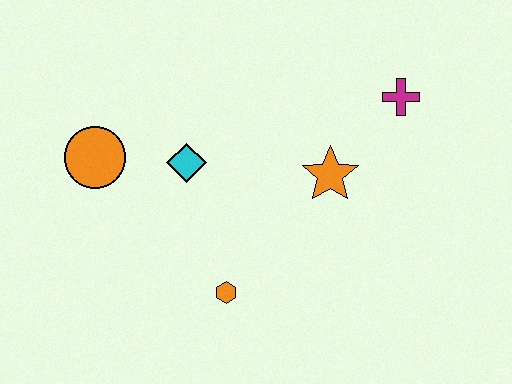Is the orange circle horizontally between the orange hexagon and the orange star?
No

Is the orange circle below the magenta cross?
Yes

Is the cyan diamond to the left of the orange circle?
No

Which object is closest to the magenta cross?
The orange star is closest to the magenta cross.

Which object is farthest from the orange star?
The orange circle is farthest from the orange star.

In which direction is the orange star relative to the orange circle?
The orange star is to the right of the orange circle.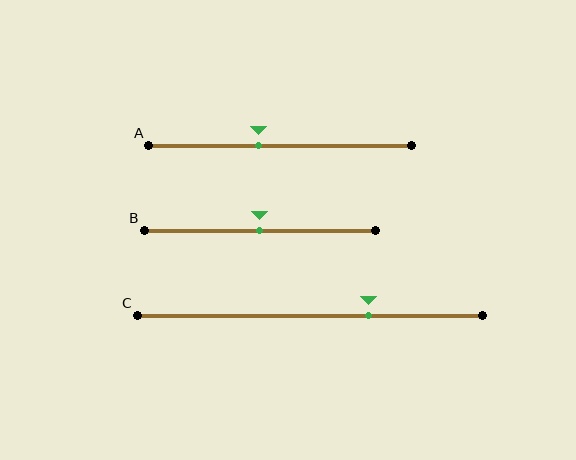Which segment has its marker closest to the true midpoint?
Segment B has its marker closest to the true midpoint.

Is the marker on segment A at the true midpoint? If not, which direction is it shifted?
No, the marker on segment A is shifted to the left by about 8% of the segment length.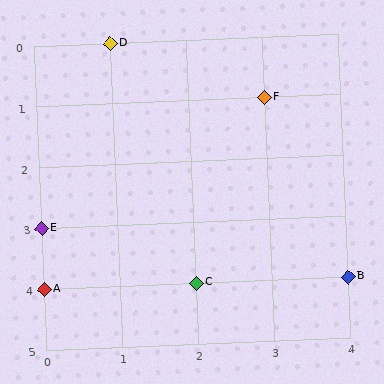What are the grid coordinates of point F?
Point F is at grid coordinates (3, 1).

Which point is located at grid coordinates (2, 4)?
Point C is at (2, 4).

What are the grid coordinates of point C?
Point C is at grid coordinates (2, 4).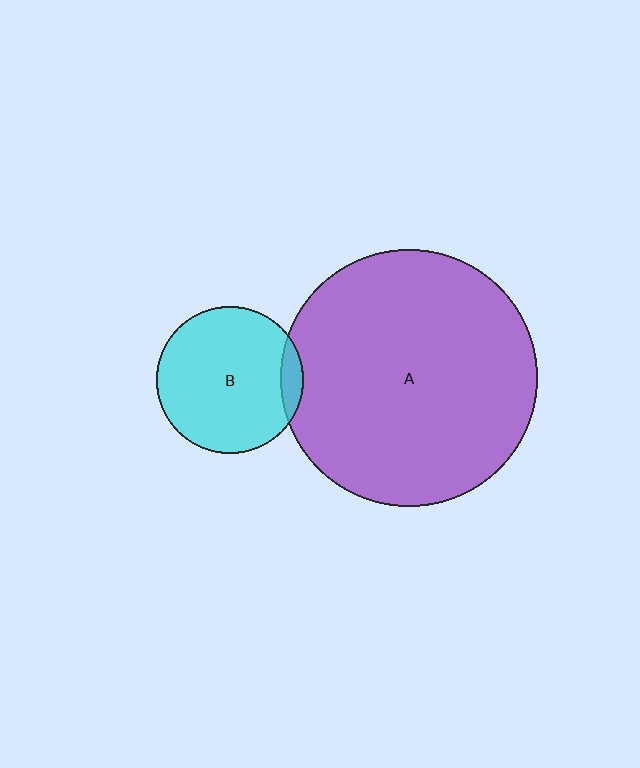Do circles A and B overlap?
Yes.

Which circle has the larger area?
Circle A (purple).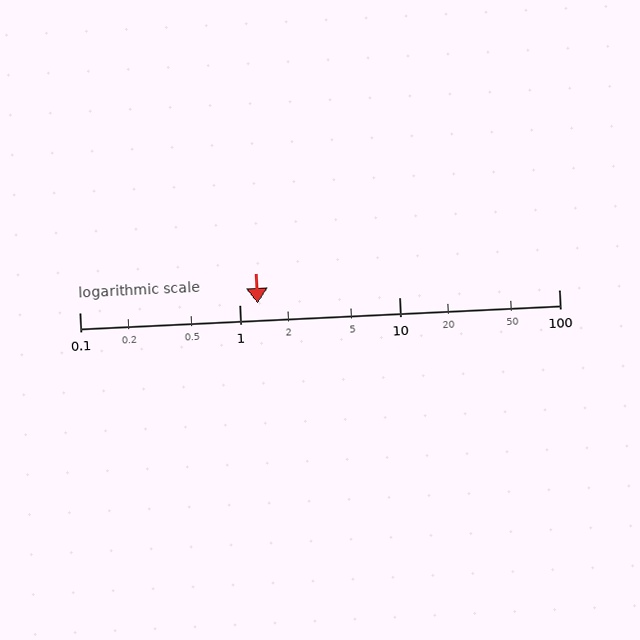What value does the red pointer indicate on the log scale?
The pointer indicates approximately 1.3.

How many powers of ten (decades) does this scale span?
The scale spans 3 decades, from 0.1 to 100.